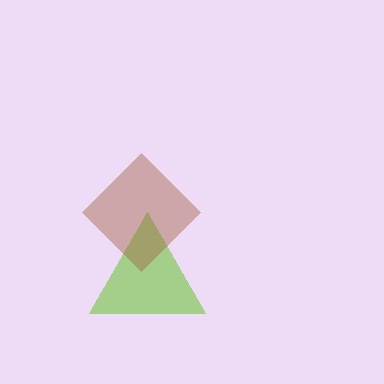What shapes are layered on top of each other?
The layered shapes are: a lime triangle, a brown diamond.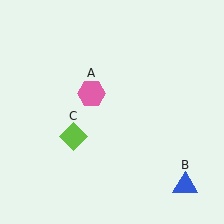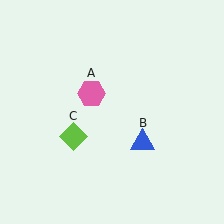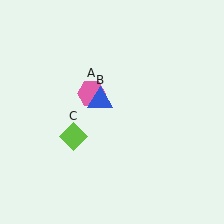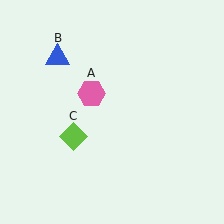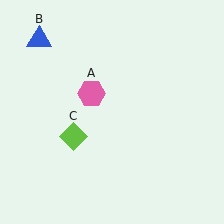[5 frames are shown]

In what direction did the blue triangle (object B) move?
The blue triangle (object B) moved up and to the left.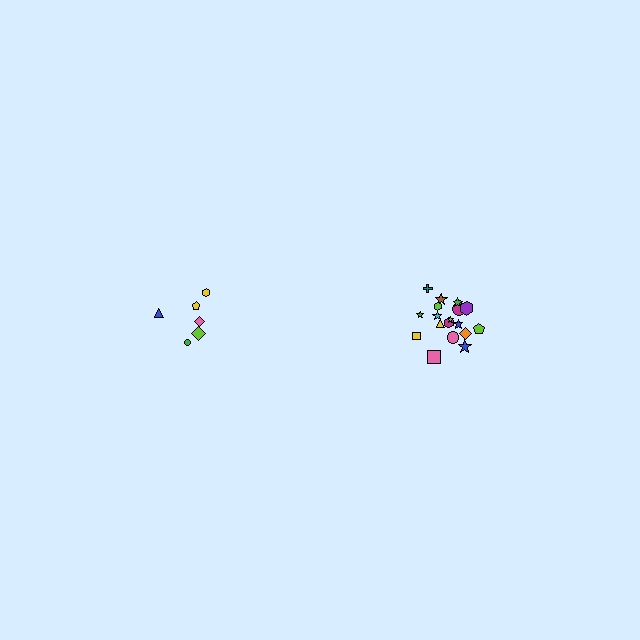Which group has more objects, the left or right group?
The right group.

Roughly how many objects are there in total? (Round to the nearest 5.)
Roughly 25 objects in total.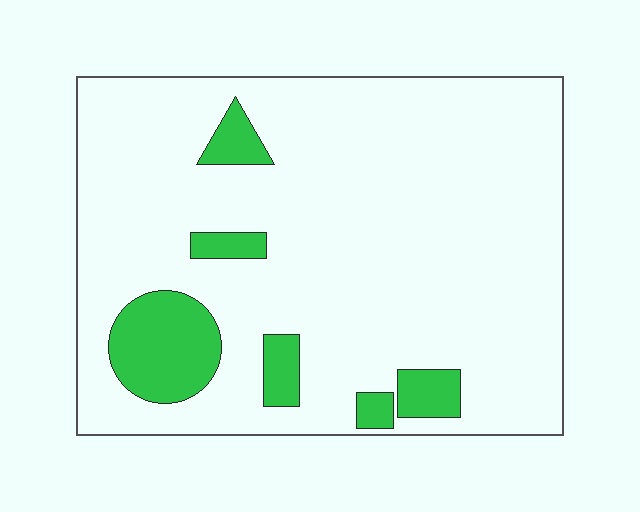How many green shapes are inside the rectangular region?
6.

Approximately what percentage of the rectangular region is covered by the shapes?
Approximately 15%.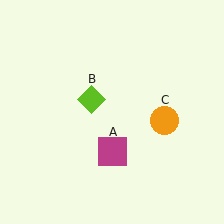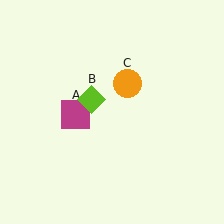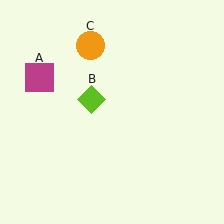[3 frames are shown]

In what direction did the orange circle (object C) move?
The orange circle (object C) moved up and to the left.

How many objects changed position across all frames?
2 objects changed position: magenta square (object A), orange circle (object C).